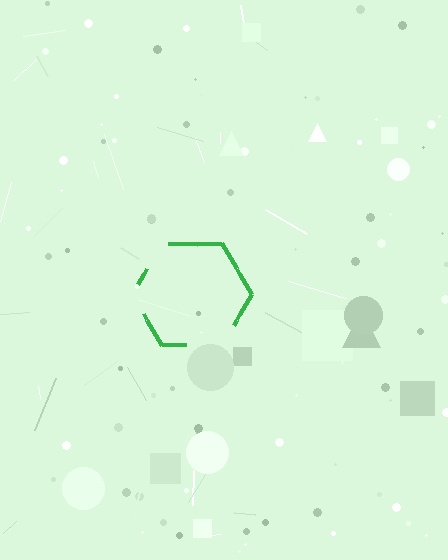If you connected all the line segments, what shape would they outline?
They would outline a hexagon.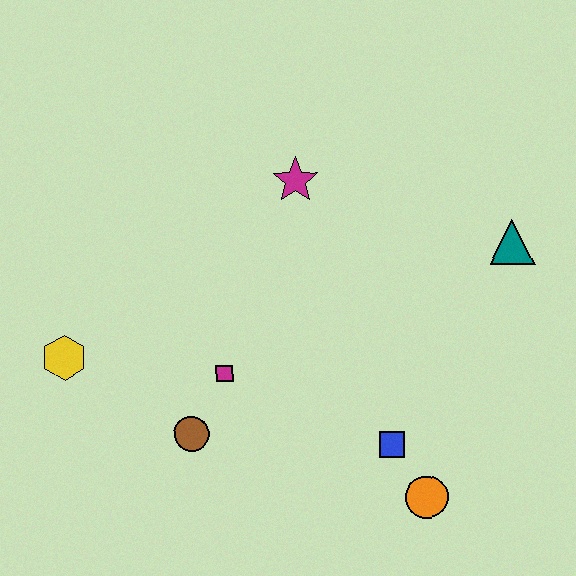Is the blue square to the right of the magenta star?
Yes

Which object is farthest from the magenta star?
The orange circle is farthest from the magenta star.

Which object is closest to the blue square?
The orange circle is closest to the blue square.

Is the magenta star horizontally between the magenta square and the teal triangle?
Yes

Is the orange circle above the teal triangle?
No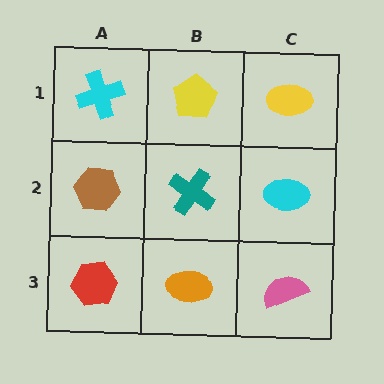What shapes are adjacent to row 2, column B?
A yellow pentagon (row 1, column B), an orange ellipse (row 3, column B), a brown hexagon (row 2, column A), a cyan ellipse (row 2, column C).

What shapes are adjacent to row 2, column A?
A cyan cross (row 1, column A), a red hexagon (row 3, column A), a teal cross (row 2, column B).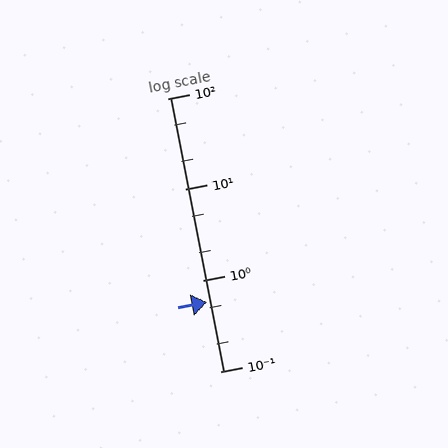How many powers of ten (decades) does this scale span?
The scale spans 3 decades, from 0.1 to 100.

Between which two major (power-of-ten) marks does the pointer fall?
The pointer is between 0.1 and 1.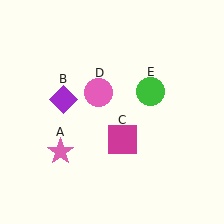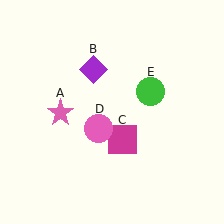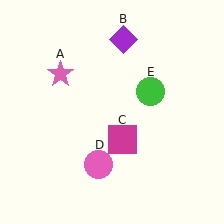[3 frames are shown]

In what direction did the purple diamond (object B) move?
The purple diamond (object B) moved up and to the right.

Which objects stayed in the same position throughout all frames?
Magenta square (object C) and green circle (object E) remained stationary.